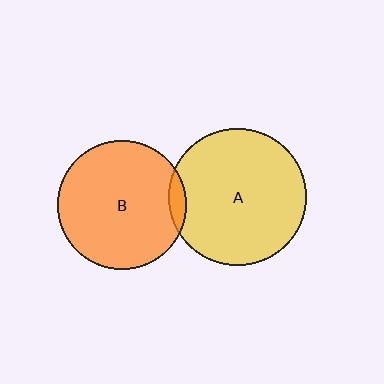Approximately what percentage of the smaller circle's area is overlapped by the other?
Approximately 5%.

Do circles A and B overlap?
Yes.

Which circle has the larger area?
Circle A (yellow).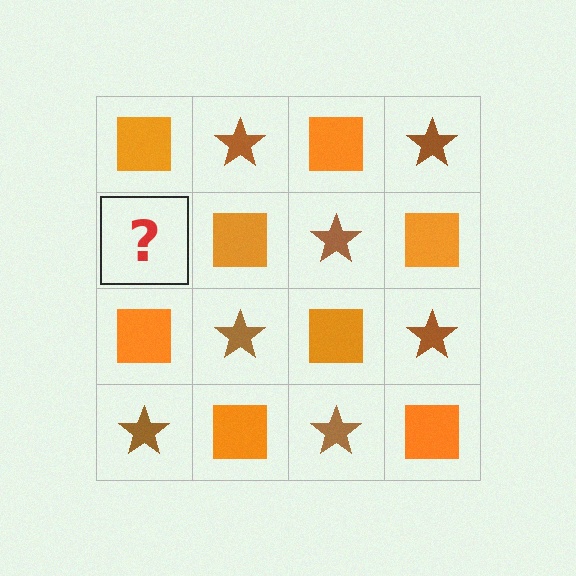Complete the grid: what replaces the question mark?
The question mark should be replaced with a brown star.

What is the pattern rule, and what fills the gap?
The rule is that it alternates orange square and brown star in a checkerboard pattern. The gap should be filled with a brown star.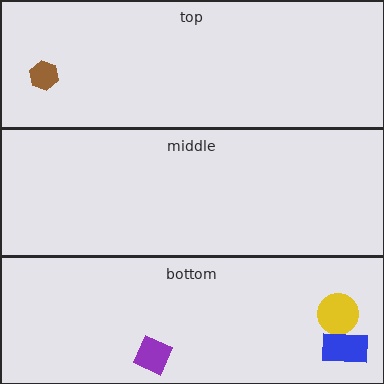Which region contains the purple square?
The bottom region.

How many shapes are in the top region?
1.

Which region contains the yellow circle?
The bottom region.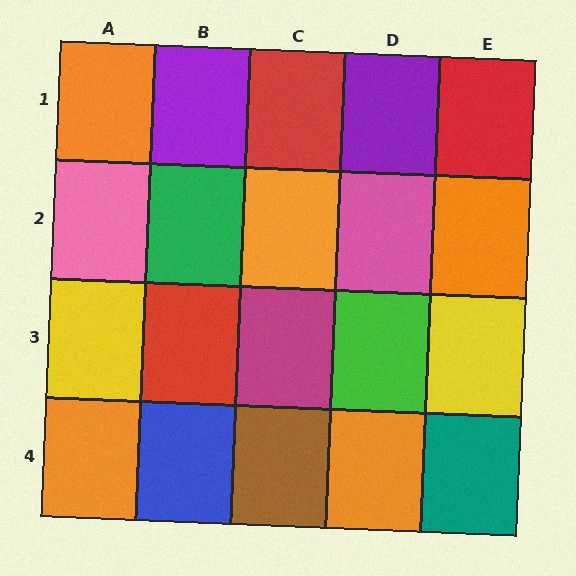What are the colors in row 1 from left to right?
Orange, purple, red, purple, red.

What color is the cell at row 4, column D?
Orange.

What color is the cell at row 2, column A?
Pink.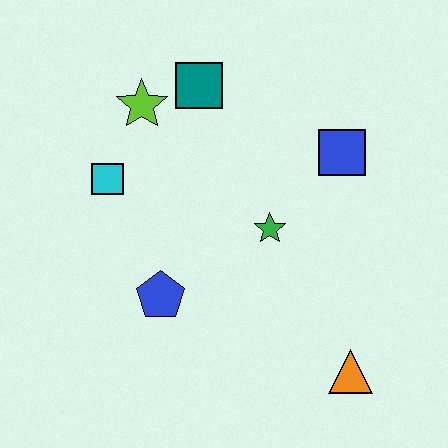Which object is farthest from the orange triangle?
The lime star is farthest from the orange triangle.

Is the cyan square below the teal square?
Yes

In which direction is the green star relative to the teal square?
The green star is below the teal square.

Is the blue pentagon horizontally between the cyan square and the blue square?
Yes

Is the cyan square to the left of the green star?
Yes